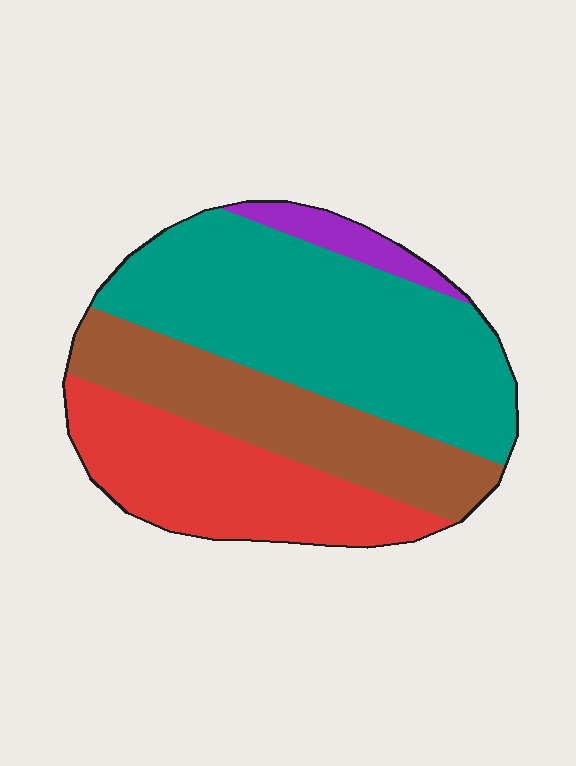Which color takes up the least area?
Purple, at roughly 5%.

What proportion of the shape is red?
Red covers roughly 25% of the shape.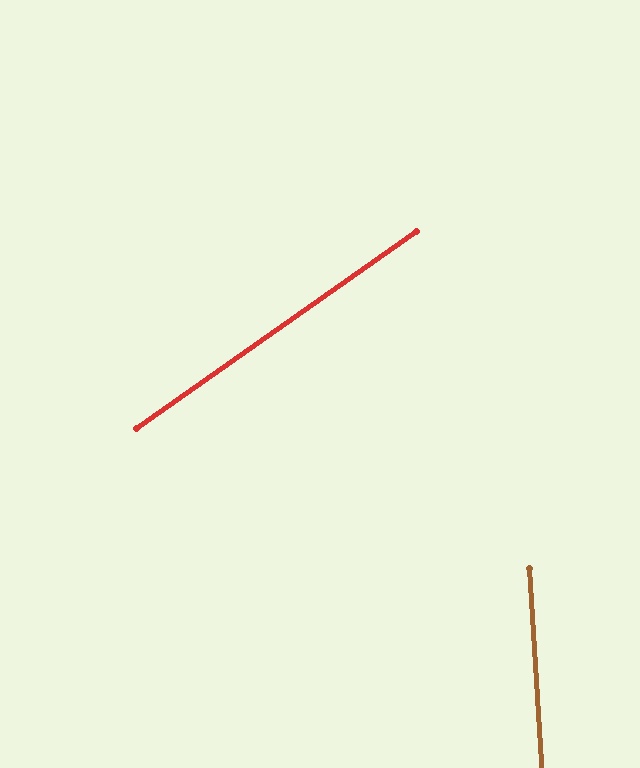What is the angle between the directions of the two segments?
Approximately 58 degrees.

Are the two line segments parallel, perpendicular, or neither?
Neither parallel nor perpendicular — they differ by about 58°.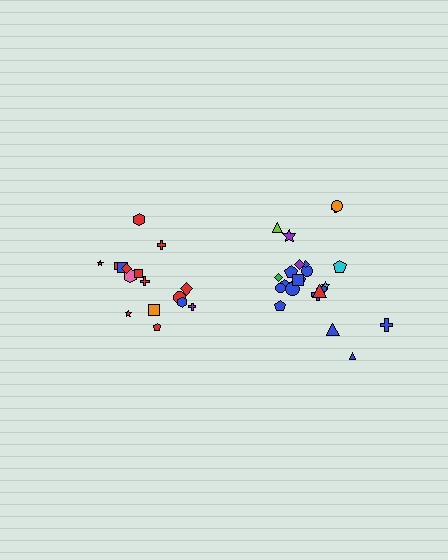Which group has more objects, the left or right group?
The right group.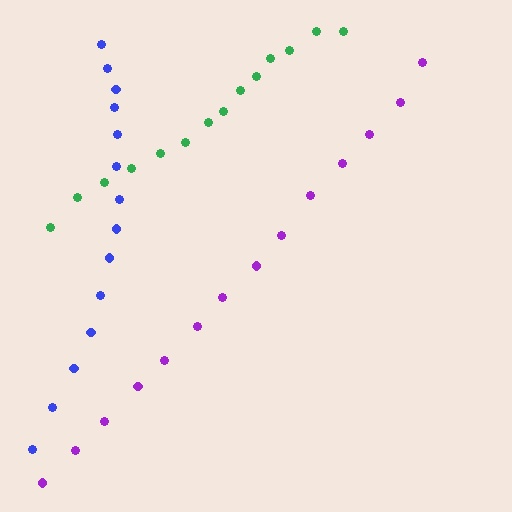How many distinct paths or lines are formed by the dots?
There are 3 distinct paths.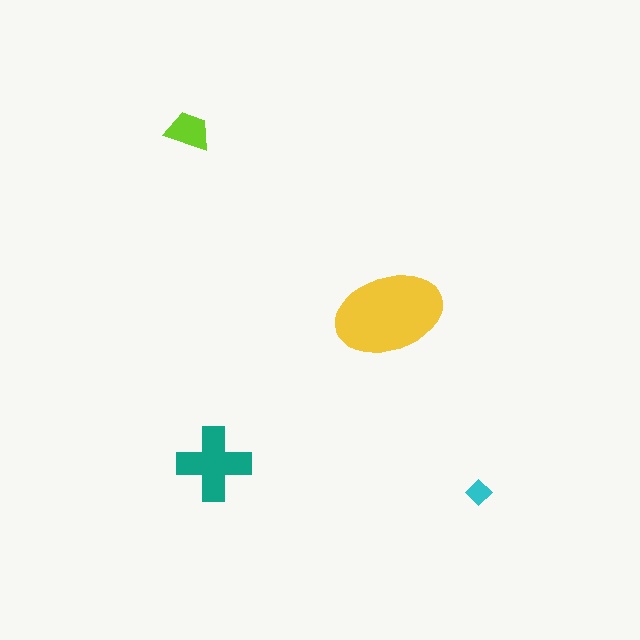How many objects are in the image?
There are 4 objects in the image.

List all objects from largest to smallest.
The yellow ellipse, the teal cross, the lime trapezoid, the cyan diamond.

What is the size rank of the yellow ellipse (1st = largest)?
1st.